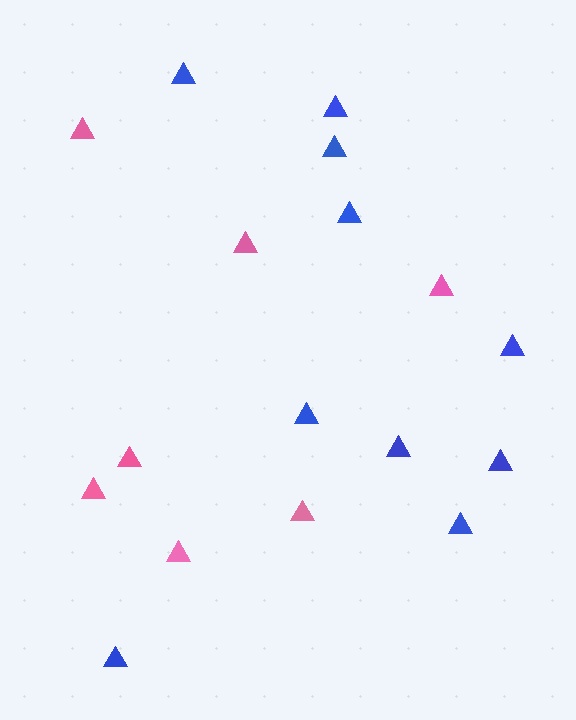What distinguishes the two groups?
There are 2 groups: one group of blue triangles (10) and one group of pink triangles (7).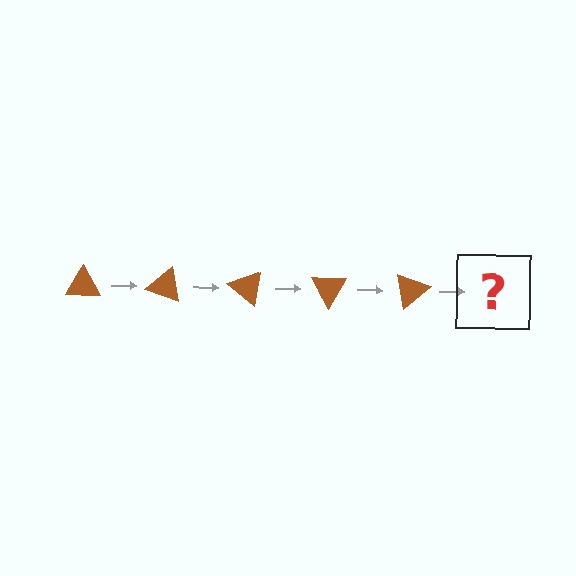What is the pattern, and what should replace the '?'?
The pattern is that the triangle rotates 20 degrees each step. The '?' should be a brown triangle rotated 100 degrees.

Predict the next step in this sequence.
The next step is a brown triangle rotated 100 degrees.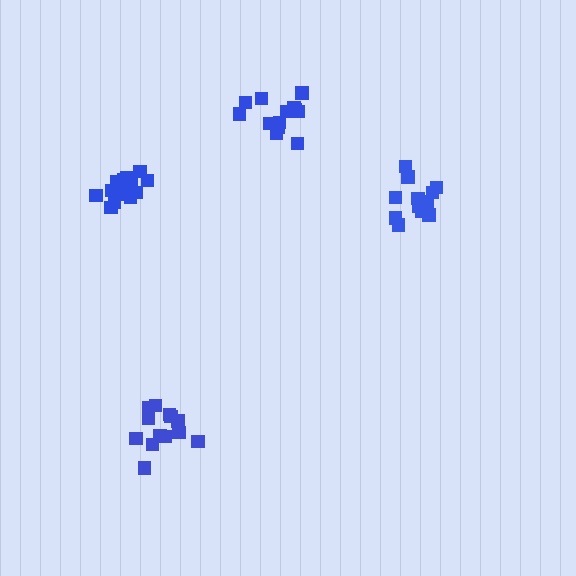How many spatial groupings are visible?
There are 4 spatial groupings.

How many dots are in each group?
Group 1: 13 dots, Group 2: 13 dots, Group 3: 14 dots, Group 4: 13 dots (53 total).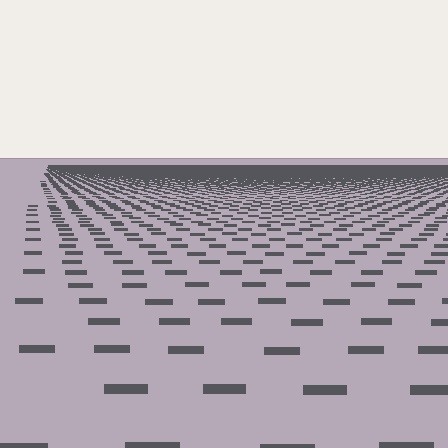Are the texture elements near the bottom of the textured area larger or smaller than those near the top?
Larger. Near the bottom, elements are closer to the viewer and appear at a bigger on-screen size.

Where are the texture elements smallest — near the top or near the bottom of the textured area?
Near the top.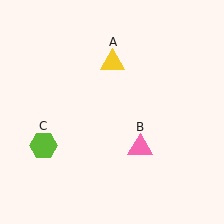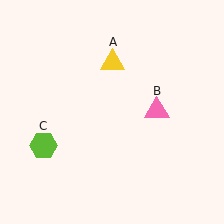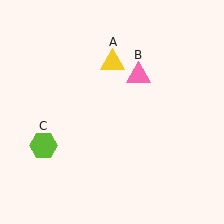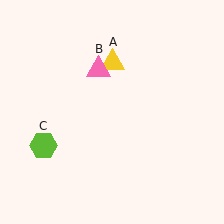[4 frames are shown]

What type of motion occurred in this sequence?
The pink triangle (object B) rotated counterclockwise around the center of the scene.